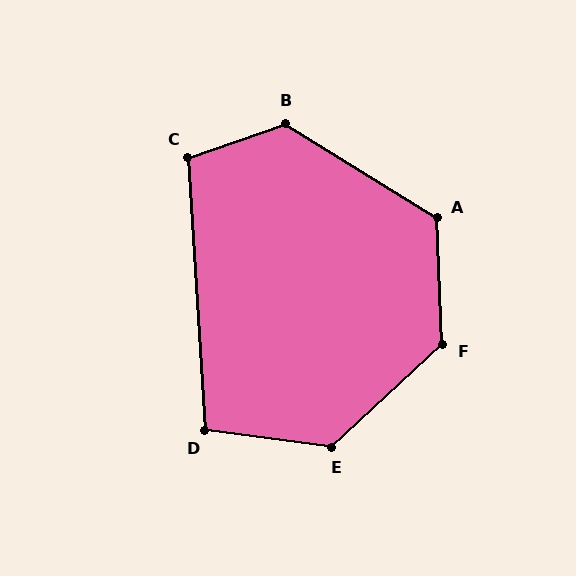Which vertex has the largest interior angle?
F, at approximately 130 degrees.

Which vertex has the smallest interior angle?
D, at approximately 101 degrees.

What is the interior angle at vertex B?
Approximately 129 degrees (obtuse).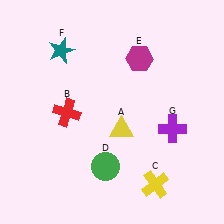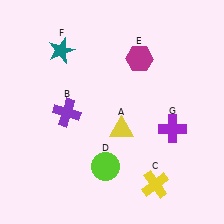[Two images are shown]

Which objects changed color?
B changed from red to purple. D changed from green to lime.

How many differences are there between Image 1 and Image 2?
There are 2 differences between the two images.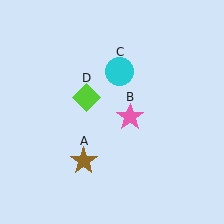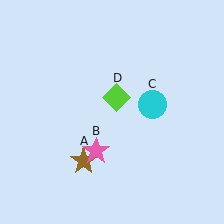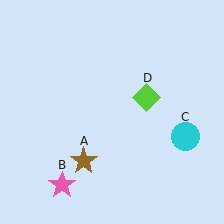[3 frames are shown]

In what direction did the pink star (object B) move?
The pink star (object B) moved down and to the left.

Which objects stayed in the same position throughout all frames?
Brown star (object A) remained stationary.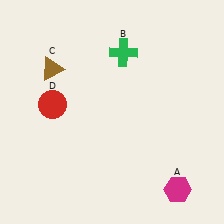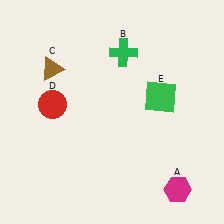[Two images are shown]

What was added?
A green square (E) was added in Image 2.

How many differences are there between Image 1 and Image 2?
There is 1 difference between the two images.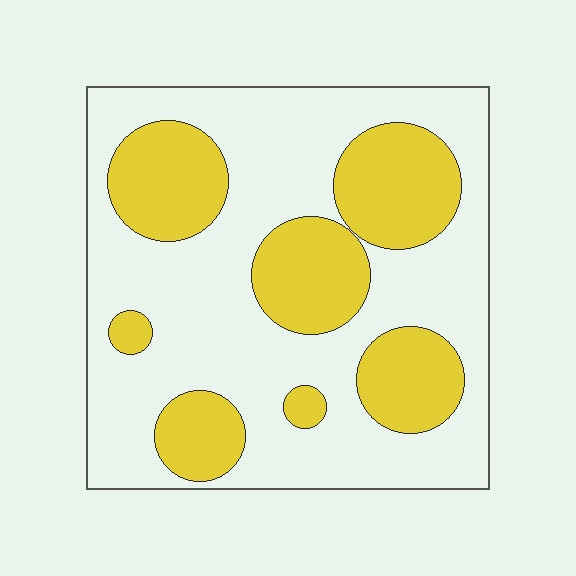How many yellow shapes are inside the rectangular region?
7.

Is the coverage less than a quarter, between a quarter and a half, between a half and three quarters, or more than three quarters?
Between a quarter and a half.